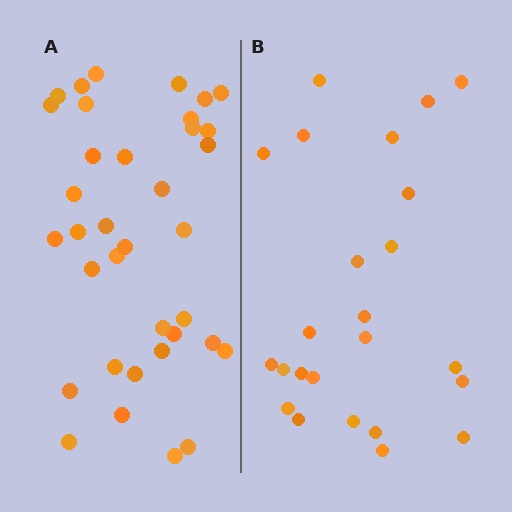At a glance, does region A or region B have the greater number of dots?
Region A (the left region) has more dots.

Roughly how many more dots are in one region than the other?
Region A has roughly 12 or so more dots than region B.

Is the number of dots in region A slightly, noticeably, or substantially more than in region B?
Region A has substantially more. The ratio is roughly 1.5 to 1.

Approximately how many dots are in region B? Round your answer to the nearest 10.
About 20 dots. (The exact count is 24, which rounds to 20.)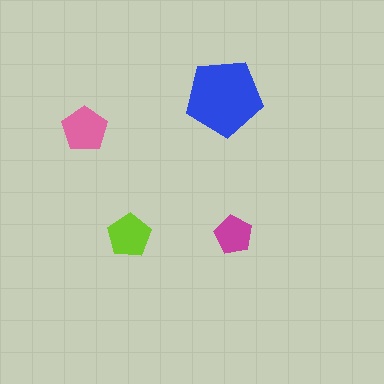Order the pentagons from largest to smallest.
the blue one, the pink one, the lime one, the magenta one.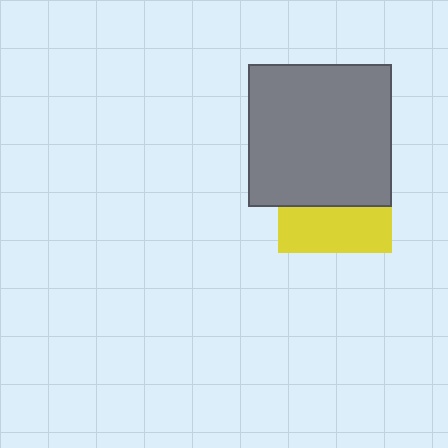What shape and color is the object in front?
The object in front is a gray square.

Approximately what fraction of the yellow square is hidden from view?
Roughly 60% of the yellow square is hidden behind the gray square.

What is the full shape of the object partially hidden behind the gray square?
The partially hidden object is a yellow square.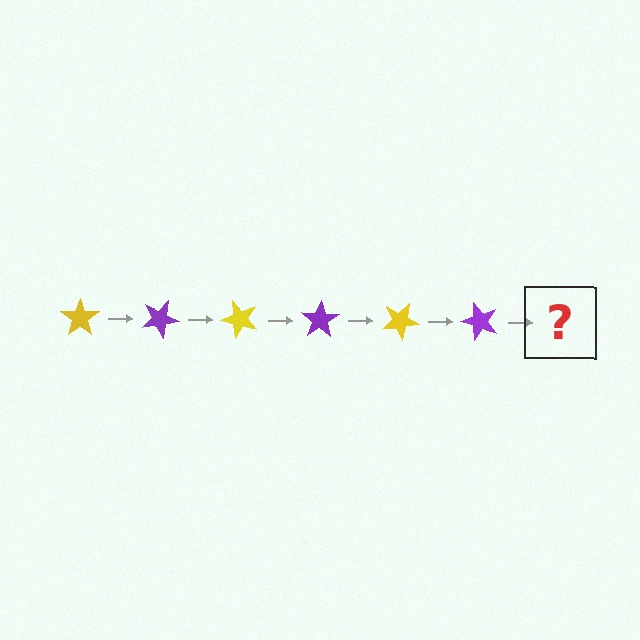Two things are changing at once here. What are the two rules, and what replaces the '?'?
The two rules are that it rotates 25 degrees each step and the color cycles through yellow and purple. The '?' should be a yellow star, rotated 150 degrees from the start.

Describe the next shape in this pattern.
It should be a yellow star, rotated 150 degrees from the start.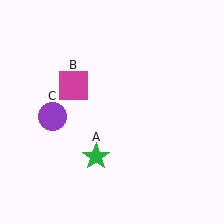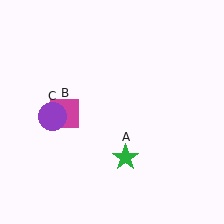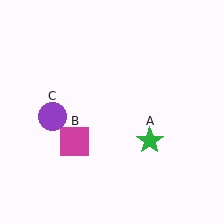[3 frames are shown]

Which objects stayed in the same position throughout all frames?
Purple circle (object C) remained stationary.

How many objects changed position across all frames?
2 objects changed position: green star (object A), magenta square (object B).